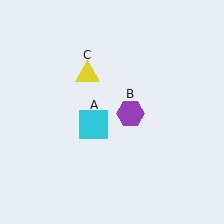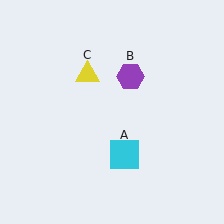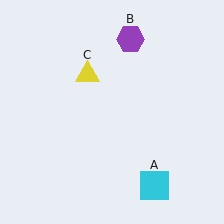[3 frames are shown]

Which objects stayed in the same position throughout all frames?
Yellow triangle (object C) remained stationary.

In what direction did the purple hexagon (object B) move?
The purple hexagon (object B) moved up.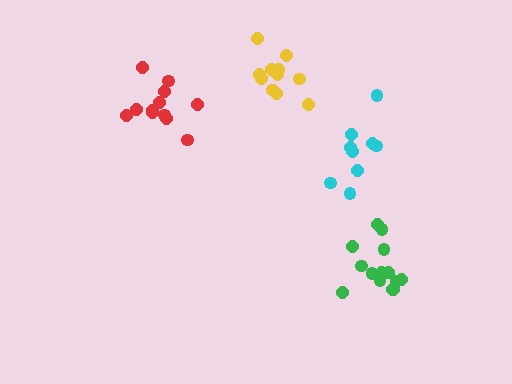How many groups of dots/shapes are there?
There are 4 groups.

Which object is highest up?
The yellow cluster is topmost.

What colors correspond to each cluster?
The clusters are colored: green, cyan, red, yellow.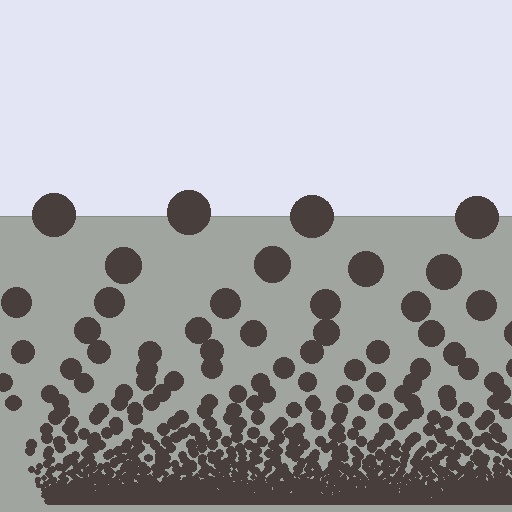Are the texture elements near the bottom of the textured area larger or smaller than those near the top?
Smaller. The gradient is inverted — elements near the bottom are smaller and denser.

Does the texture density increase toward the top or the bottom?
Density increases toward the bottom.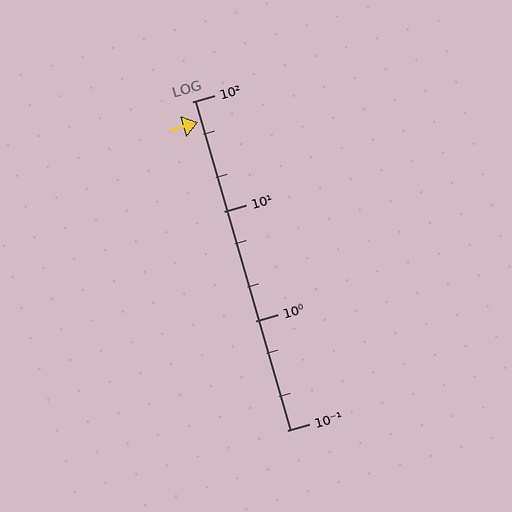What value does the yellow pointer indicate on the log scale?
The pointer indicates approximately 65.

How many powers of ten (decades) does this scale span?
The scale spans 3 decades, from 0.1 to 100.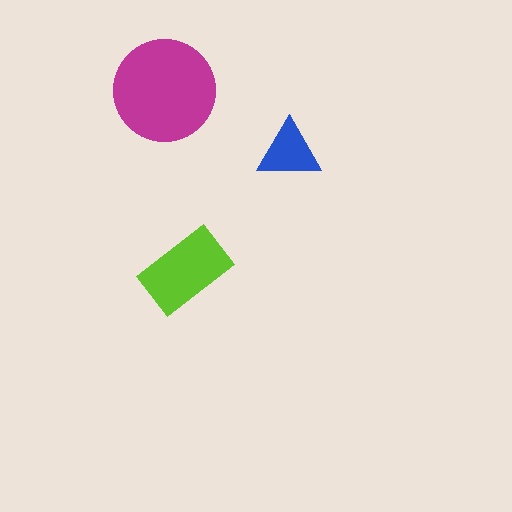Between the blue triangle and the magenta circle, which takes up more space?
The magenta circle.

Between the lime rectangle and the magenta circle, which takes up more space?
The magenta circle.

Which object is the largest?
The magenta circle.